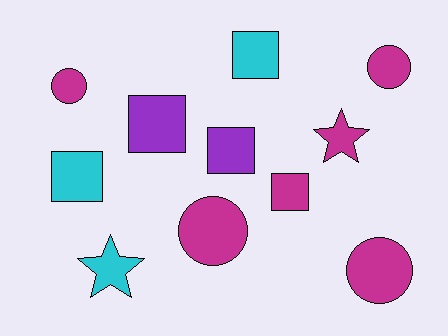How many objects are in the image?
There are 11 objects.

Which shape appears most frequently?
Square, with 5 objects.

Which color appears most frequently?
Magenta, with 6 objects.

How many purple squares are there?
There are 2 purple squares.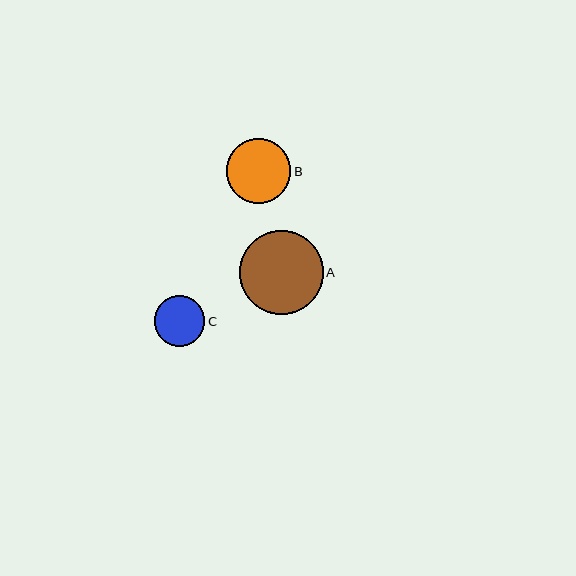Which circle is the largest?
Circle A is the largest with a size of approximately 84 pixels.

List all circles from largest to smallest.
From largest to smallest: A, B, C.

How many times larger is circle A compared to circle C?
Circle A is approximately 1.7 times the size of circle C.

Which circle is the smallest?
Circle C is the smallest with a size of approximately 51 pixels.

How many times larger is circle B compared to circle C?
Circle B is approximately 1.3 times the size of circle C.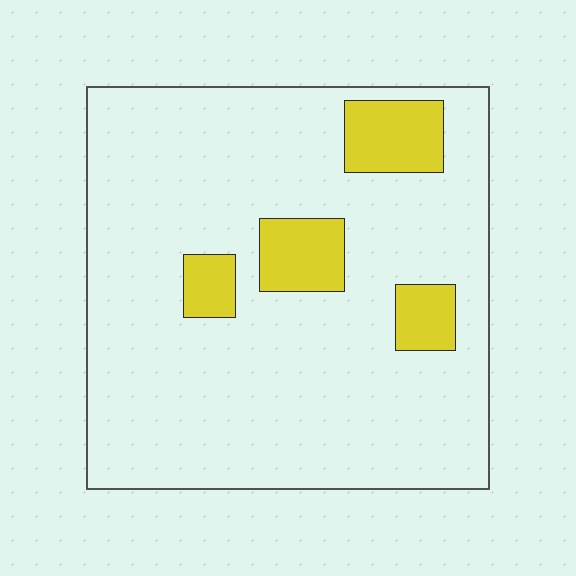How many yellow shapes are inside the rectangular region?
4.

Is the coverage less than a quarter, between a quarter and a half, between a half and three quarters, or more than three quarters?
Less than a quarter.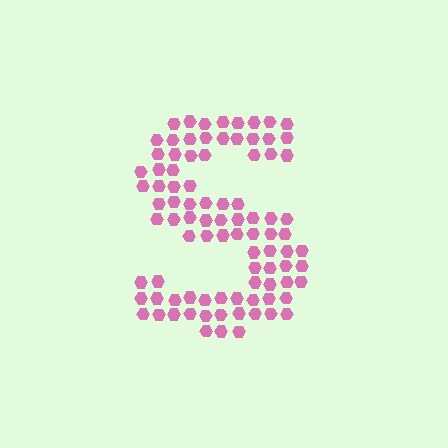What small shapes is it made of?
It is made of small hexagons.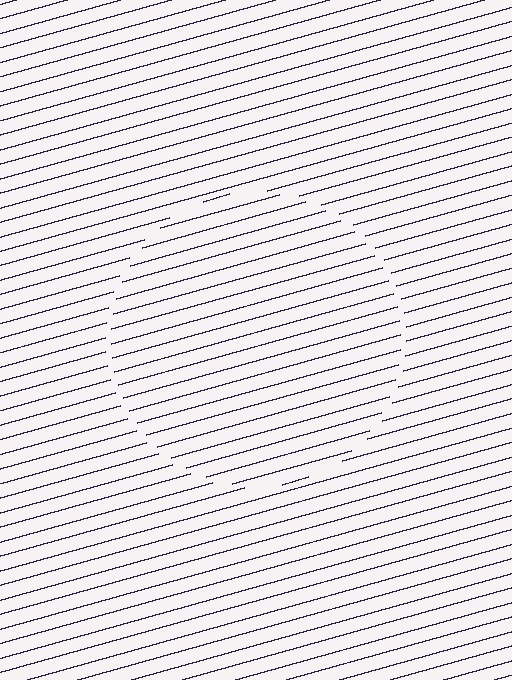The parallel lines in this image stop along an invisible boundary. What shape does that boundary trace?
An illusory circle. The interior of the shape contains the same grating, shifted by half a period — the contour is defined by the phase discontinuity where line-ends from the inner and outer gratings abut.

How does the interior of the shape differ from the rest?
The interior of the shape contains the same grating, shifted by half a period — the contour is defined by the phase discontinuity where line-ends from the inner and outer gratings abut.